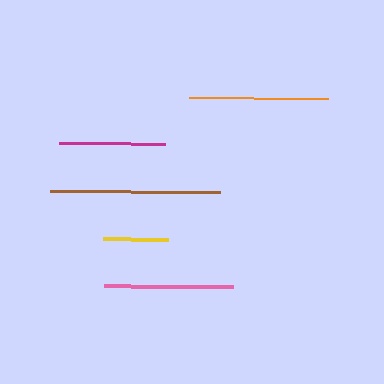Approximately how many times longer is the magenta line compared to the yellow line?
The magenta line is approximately 1.6 times the length of the yellow line.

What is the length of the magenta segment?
The magenta segment is approximately 106 pixels long.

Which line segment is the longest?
The brown line is the longest at approximately 170 pixels.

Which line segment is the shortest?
The yellow line is the shortest at approximately 66 pixels.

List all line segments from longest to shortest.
From longest to shortest: brown, orange, pink, magenta, yellow.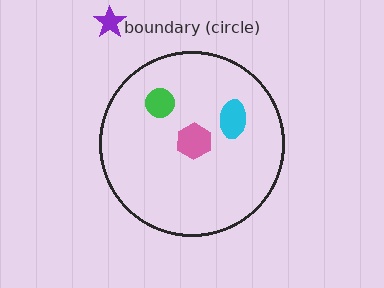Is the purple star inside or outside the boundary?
Outside.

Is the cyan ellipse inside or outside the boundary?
Inside.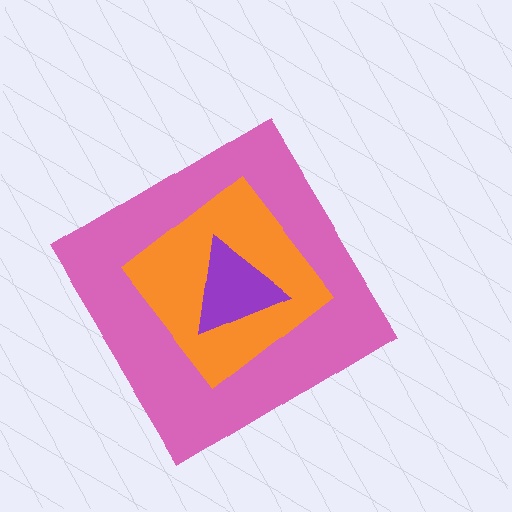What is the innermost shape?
The purple triangle.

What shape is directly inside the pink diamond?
The orange diamond.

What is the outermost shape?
The pink diamond.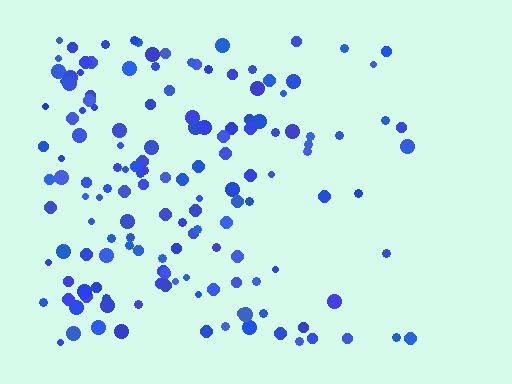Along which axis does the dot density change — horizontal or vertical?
Horizontal.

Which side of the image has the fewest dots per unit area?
The right.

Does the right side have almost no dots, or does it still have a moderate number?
Still a moderate number, just noticeably fewer than the left.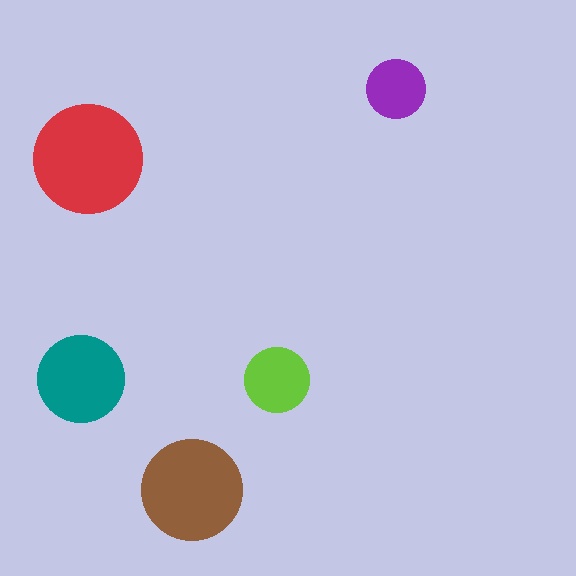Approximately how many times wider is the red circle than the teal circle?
About 1.5 times wider.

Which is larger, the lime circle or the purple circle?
The lime one.